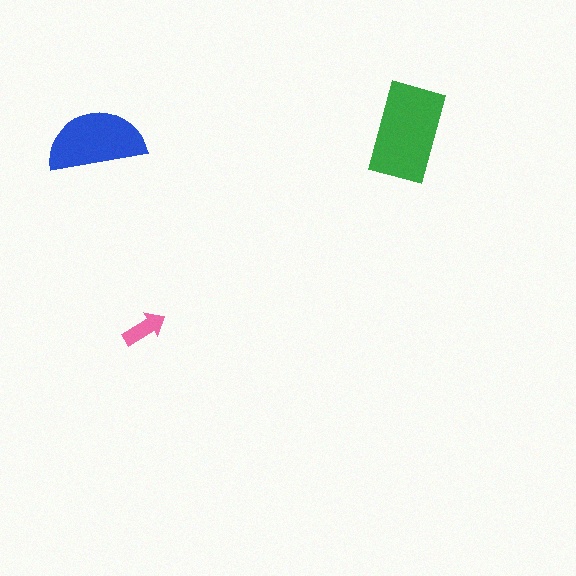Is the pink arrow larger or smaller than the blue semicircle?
Smaller.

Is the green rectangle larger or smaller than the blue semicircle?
Larger.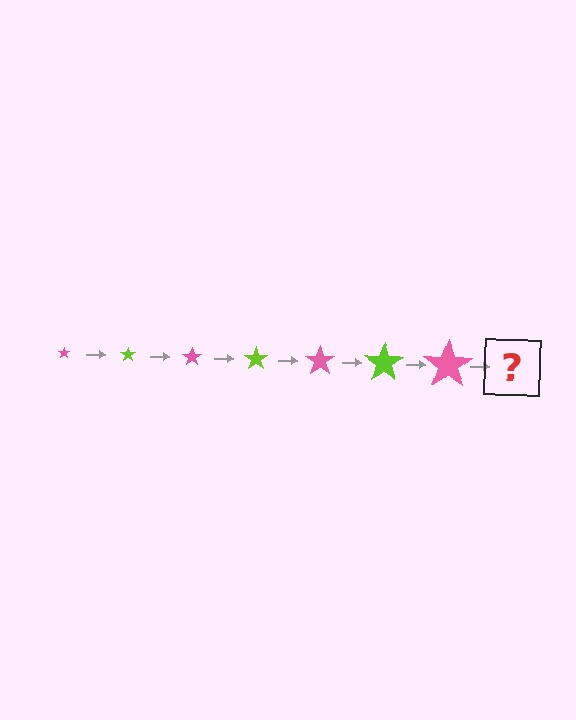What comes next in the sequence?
The next element should be a lime star, larger than the previous one.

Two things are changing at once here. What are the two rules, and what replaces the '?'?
The two rules are that the star grows larger each step and the color cycles through pink and lime. The '?' should be a lime star, larger than the previous one.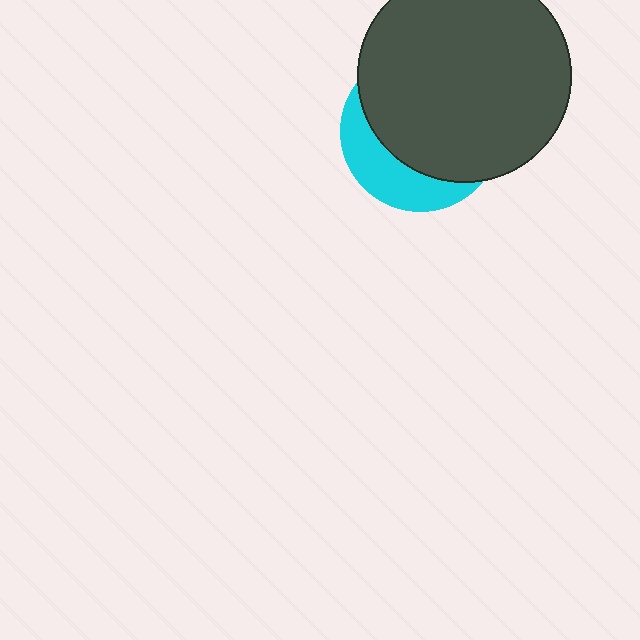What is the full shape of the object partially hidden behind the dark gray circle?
The partially hidden object is a cyan circle.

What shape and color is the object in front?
The object in front is a dark gray circle.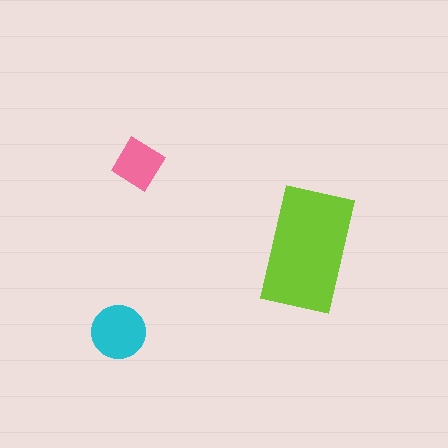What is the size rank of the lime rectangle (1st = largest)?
1st.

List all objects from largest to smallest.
The lime rectangle, the cyan circle, the pink diamond.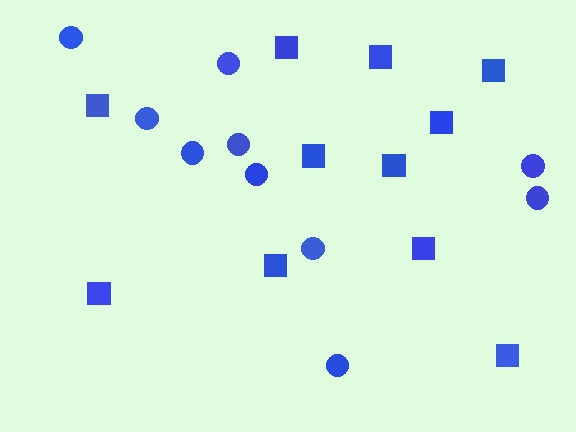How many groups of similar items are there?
There are 2 groups: one group of squares (11) and one group of circles (10).